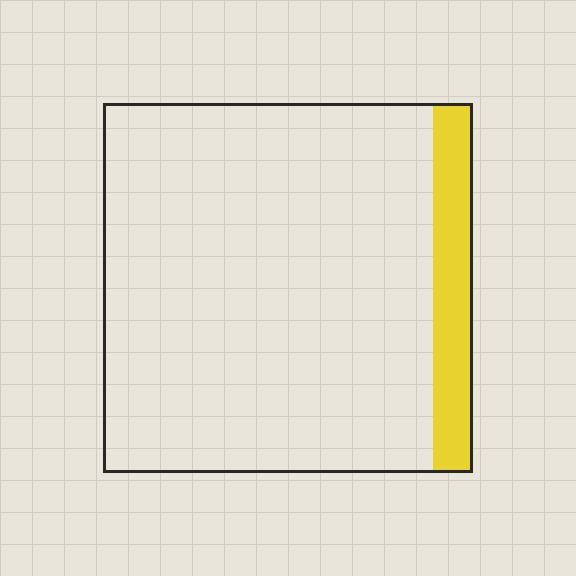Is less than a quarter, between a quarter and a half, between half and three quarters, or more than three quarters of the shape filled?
Less than a quarter.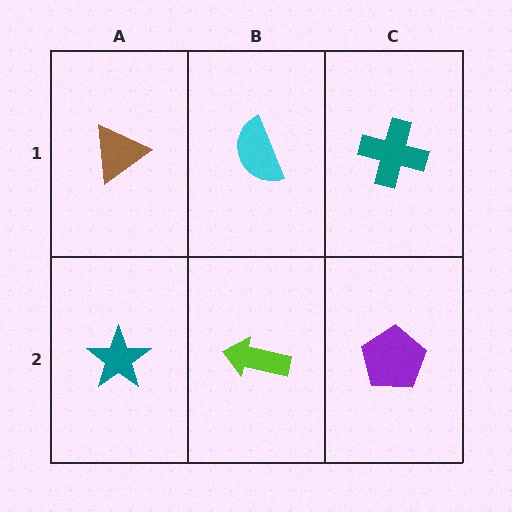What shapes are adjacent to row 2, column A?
A brown triangle (row 1, column A), a lime arrow (row 2, column B).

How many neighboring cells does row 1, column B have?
3.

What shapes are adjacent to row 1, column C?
A purple pentagon (row 2, column C), a cyan semicircle (row 1, column B).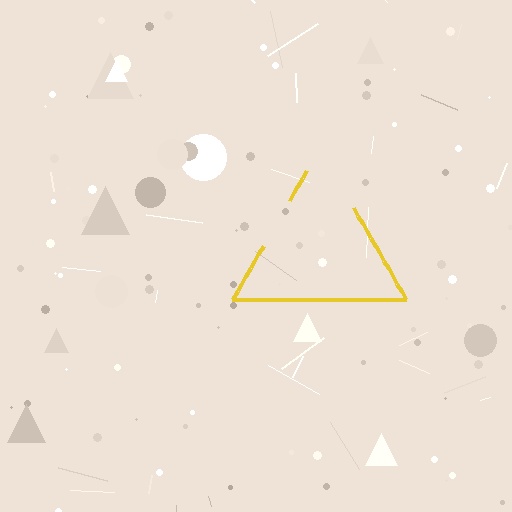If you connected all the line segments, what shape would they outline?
They would outline a triangle.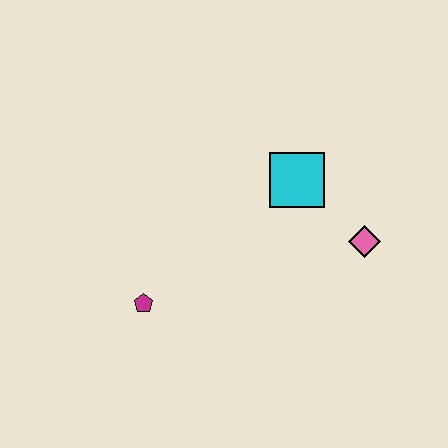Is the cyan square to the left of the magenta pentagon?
No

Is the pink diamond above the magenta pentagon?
Yes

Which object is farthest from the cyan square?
The magenta pentagon is farthest from the cyan square.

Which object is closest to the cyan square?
The pink diamond is closest to the cyan square.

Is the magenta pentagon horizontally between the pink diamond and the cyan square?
No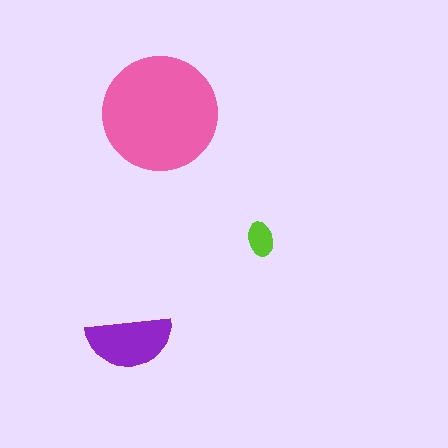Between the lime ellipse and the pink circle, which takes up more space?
The pink circle.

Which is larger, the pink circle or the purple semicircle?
The pink circle.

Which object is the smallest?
The lime ellipse.